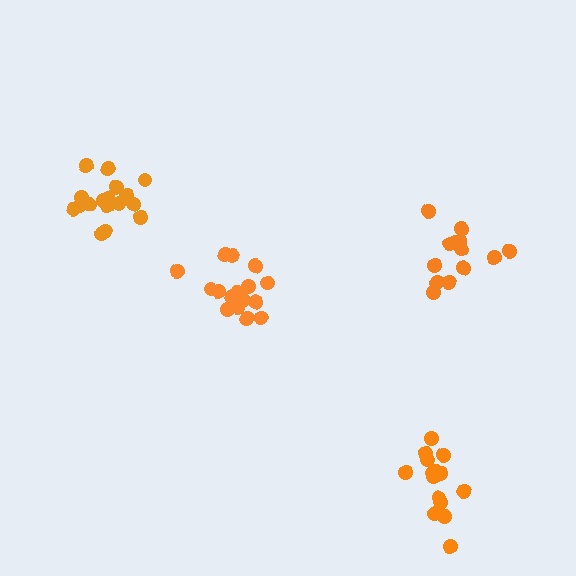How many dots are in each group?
Group 1: 17 dots, Group 2: 16 dots, Group 3: 17 dots, Group 4: 13 dots (63 total).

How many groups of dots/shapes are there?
There are 4 groups.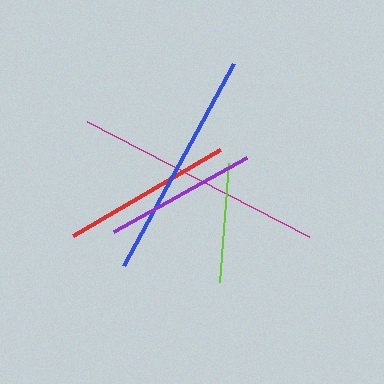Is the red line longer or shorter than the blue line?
The blue line is longer than the red line.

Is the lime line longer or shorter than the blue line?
The blue line is longer than the lime line.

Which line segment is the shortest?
The lime line is the shortest at approximately 120 pixels.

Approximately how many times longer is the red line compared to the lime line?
The red line is approximately 1.4 times the length of the lime line.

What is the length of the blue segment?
The blue segment is approximately 231 pixels long.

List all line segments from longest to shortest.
From longest to shortest: magenta, blue, red, purple, lime.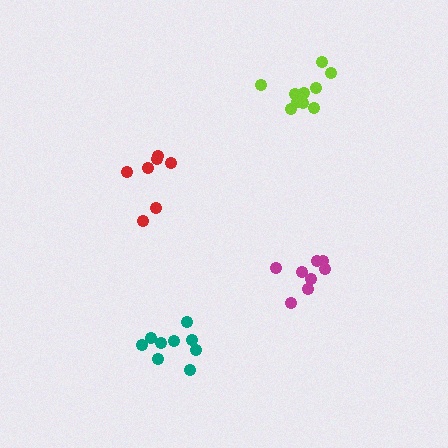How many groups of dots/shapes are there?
There are 4 groups.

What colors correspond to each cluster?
The clusters are colored: lime, magenta, teal, red.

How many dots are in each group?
Group 1: 10 dots, Group 2: 8 dots, Group 3: 9 dots, Group 4: 7 dots (34 total).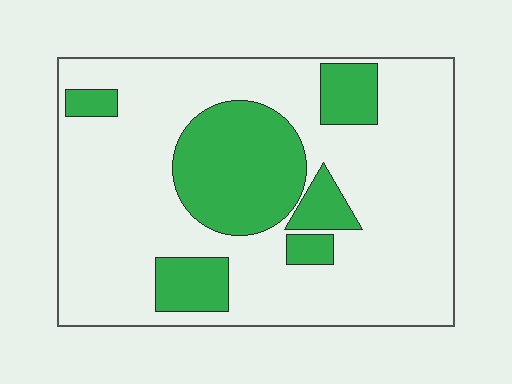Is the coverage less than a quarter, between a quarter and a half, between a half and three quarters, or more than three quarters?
Between a quarter and a half.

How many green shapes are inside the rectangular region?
6.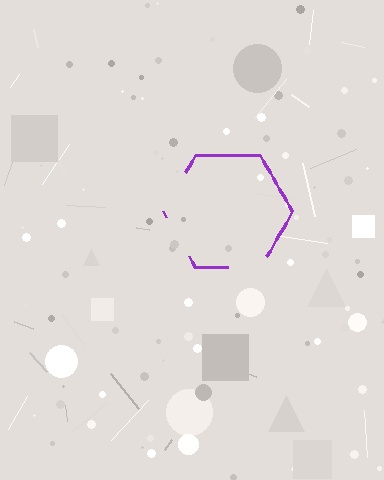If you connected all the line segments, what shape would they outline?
They would outline a hexagon.